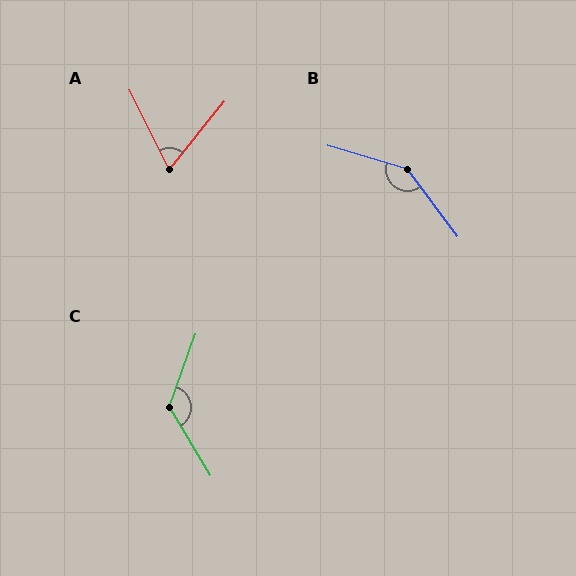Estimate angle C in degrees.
Approximately 129 degrees.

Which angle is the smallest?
A, at approximately 66 degrees.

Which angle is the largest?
B, at approximately 143 degrees.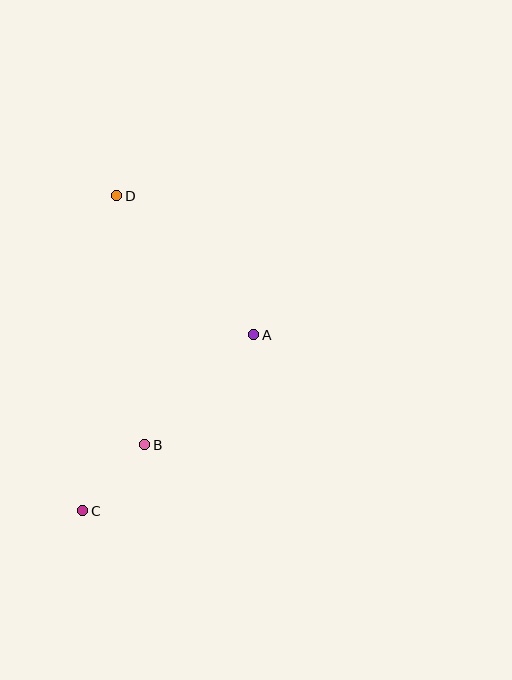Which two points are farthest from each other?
Points C and D are farthest from each other.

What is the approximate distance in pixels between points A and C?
The distance between A and C is approximately 245 pixels.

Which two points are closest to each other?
Points B and C are closest to each other.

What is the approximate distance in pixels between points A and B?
The distance between A and B is approximately 155 pixels.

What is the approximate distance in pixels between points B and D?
The distance between B and D is approximately 250 pixels.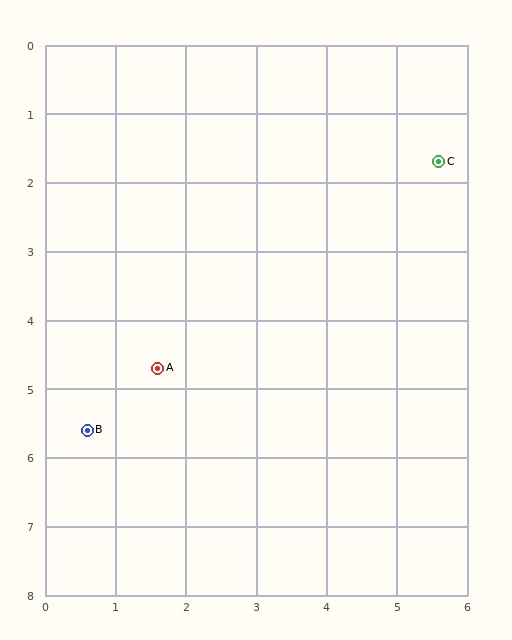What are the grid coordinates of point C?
Point C is at approximately (5.6, 1.7).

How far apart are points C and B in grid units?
Points C and B are about 6.3 grid units apart.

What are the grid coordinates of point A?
Point A is at approximately (1.6, 4.7).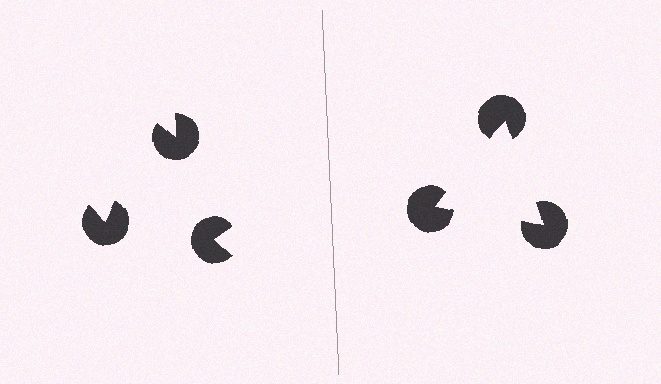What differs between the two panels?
The pac-man discs are positioned identically on both sides; only the wedge orientations differ. On the right they align to a triangle; on the left they are misaligned.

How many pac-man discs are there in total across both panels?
6 — 3 on each side.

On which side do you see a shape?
An illusory triangle appears on the right side. On the left side the wedge cuts are rotated, so no coherent shape forms.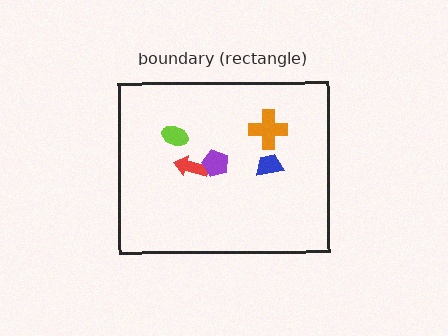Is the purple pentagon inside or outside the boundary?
Inside.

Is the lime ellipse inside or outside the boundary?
Inside.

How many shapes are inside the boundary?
5 inside, 0 outside.